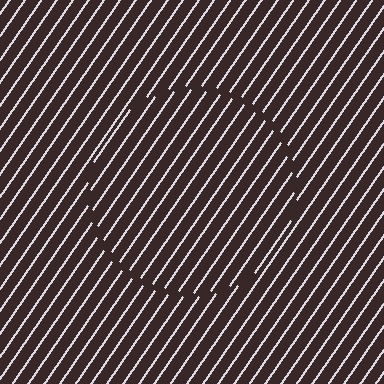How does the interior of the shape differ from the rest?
The interior of the shape contains the same grating, shifted by half a period — the contour is defined by the phase discontinuity where line-ends from the inner and outer gratings abut.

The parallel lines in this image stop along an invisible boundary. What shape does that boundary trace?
An illusory circle. The interior of the shape contains the same grating, shifted by half a period — the contour is defined by the phase discontinuity where line-ends from the inner and outer gratings abut.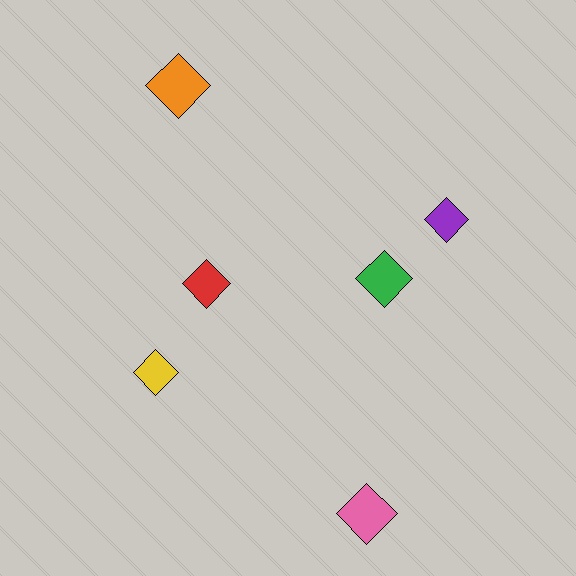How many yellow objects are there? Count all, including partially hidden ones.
There is 1 yellow object.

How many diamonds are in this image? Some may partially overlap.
There are 6 diamonds.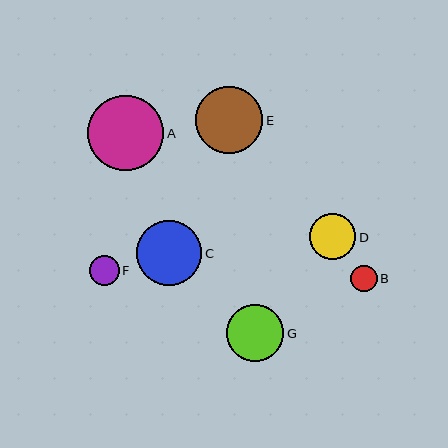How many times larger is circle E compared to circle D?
Circle E is approximately 1.5 times the size of circle D.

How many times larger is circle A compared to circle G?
Circle A is approximately 1.3 times the size of circle G.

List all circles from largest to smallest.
From largest to smallest: A, E, C, G, D, F, B.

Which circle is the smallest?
Circle B is the smallest with a size of approximately 27 pixels.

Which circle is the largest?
Circle A is the largest with a size of approximately 76 pixels.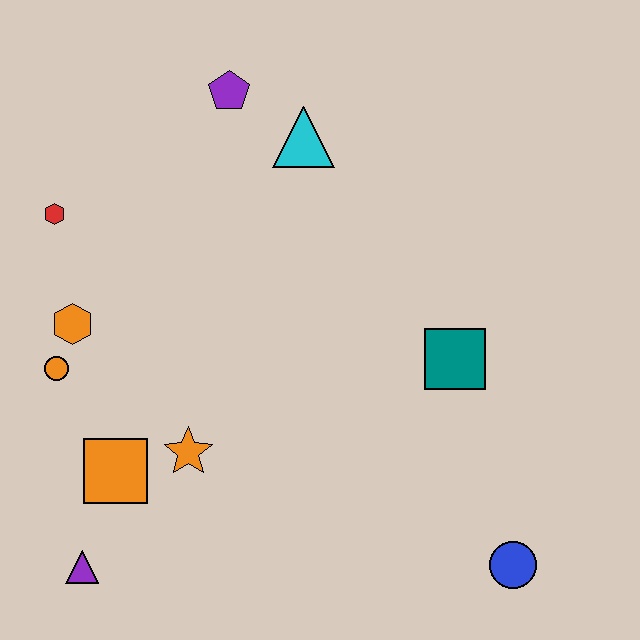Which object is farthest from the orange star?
The purple pentagon is farthest from the orange star.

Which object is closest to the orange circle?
The orange hexagon is closest to the orange circle.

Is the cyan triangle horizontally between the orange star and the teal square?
Yes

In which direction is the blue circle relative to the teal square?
The blue circle is below the teal square.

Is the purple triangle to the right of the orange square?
No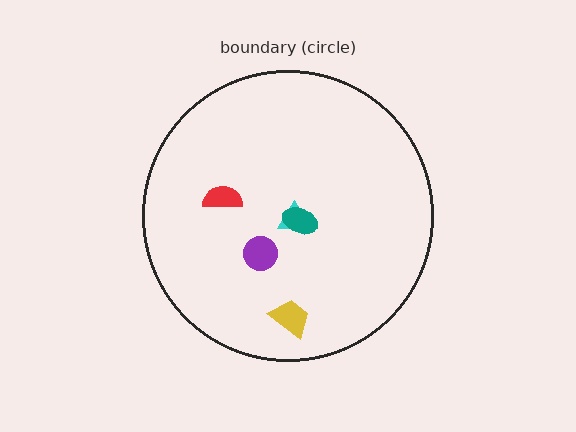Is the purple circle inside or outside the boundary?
Inside.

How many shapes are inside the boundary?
5 inside, 0 outside.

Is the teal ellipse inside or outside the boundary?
Inside.